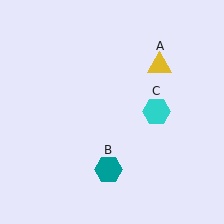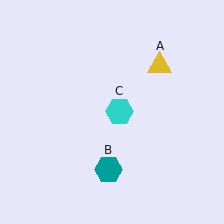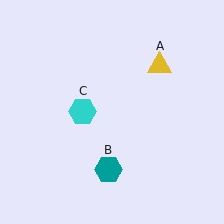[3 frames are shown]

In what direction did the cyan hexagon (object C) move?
The cyan hexagon (object C) moved left.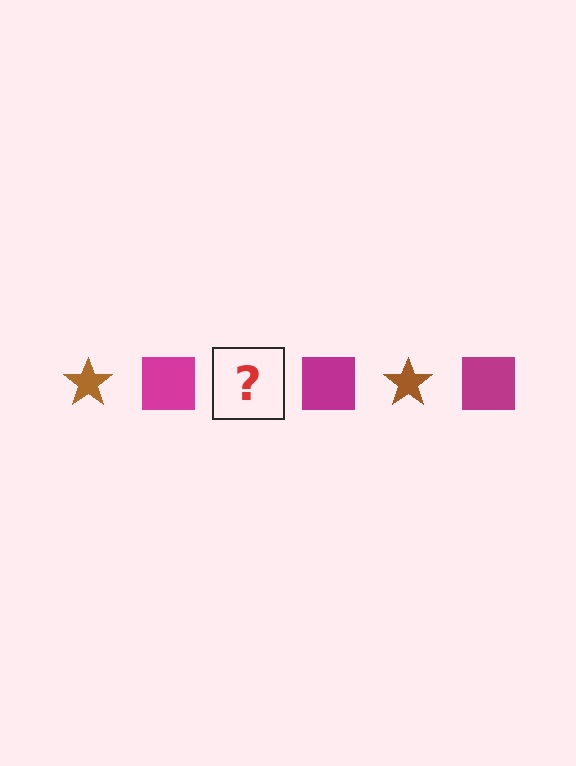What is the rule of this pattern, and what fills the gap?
The rule is that the pattern alternates between brown star and magenta square. The gap should be filled with a brown star.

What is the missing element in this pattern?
The missing element is a brown star.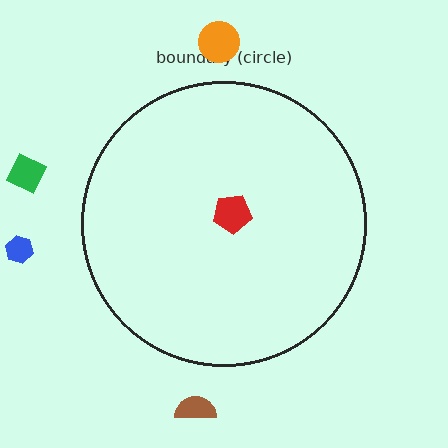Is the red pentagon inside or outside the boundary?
Inside.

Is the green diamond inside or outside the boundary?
Outside.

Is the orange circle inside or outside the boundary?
Outside.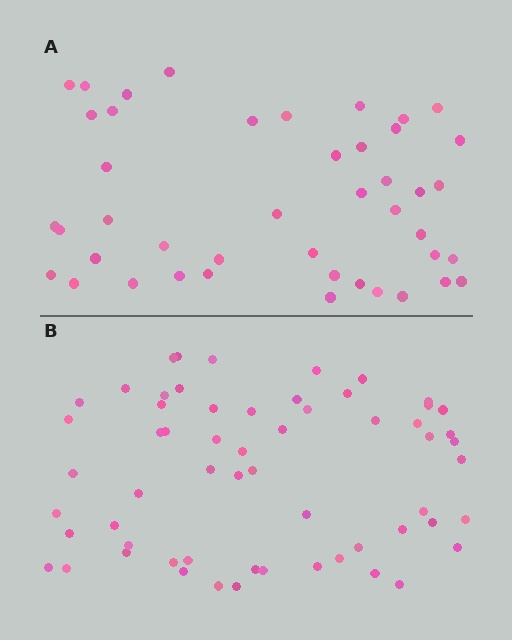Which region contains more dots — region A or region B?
Region B (the bottom region) has more dots.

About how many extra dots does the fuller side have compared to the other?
Region B has approximately 15 more dots than region A.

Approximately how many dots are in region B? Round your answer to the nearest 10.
About 60 dots.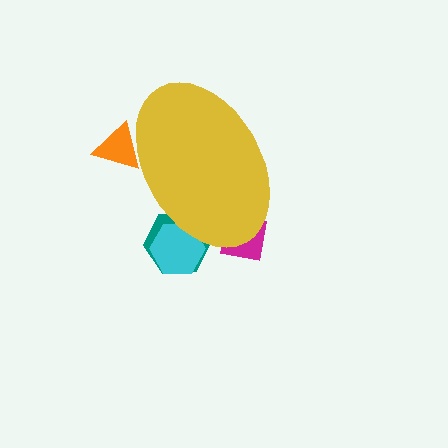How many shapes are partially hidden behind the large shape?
4 shapes are partially hidden.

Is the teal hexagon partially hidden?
Yes, the teal hexagon is partially hidden behind the yellow ellipse.